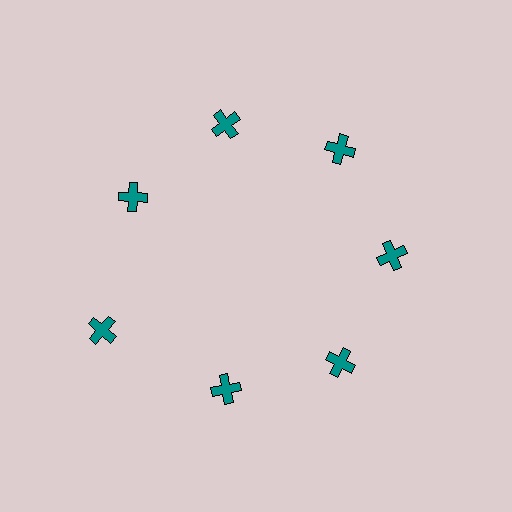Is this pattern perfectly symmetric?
No. The 7 teal crosses are arranged in a ring, but one element near the 8 o'clock position is pushed outward from the center, breaking the 7-fold rotational symmetry.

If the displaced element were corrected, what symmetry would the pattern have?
It would have 7-fold rotational symmetry — the pattern would map onto itself every 51 degrees.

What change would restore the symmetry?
The symmetry would be restored by moving it inward, back onto the ring so that all 7 crosses sit at equal angles and equal distance from the center.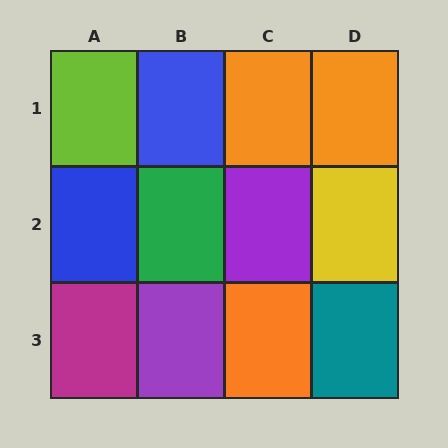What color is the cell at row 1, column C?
Orange.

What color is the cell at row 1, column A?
Lime.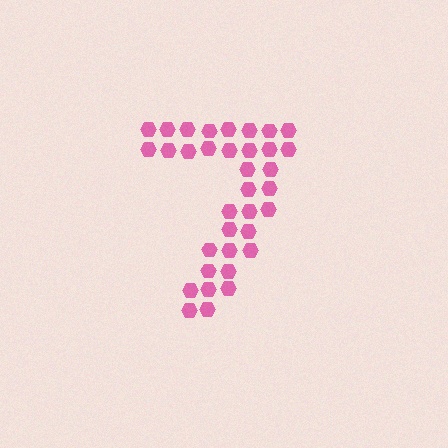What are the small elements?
The small elements are hexagons.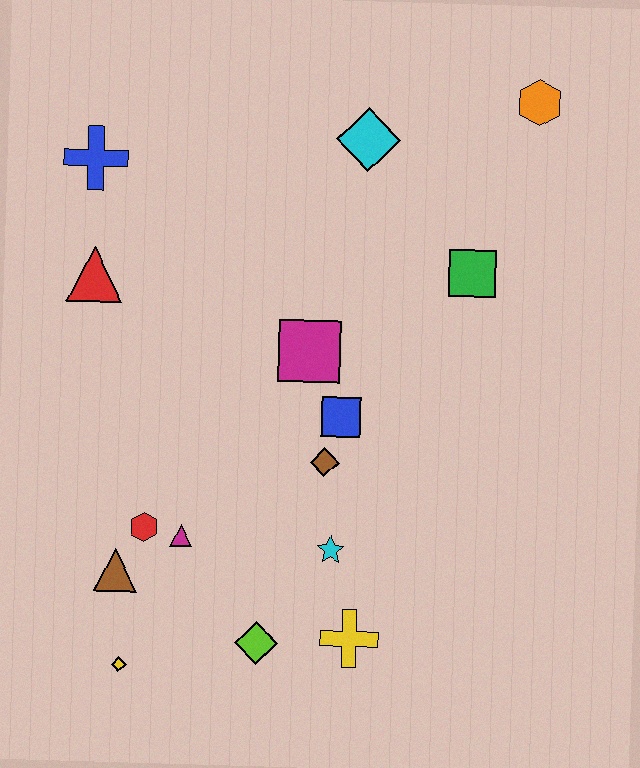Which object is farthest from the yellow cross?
The orange hexagon is farthest from the yellow cross.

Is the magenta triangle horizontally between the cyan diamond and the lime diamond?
No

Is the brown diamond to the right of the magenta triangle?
Yes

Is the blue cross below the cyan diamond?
Yes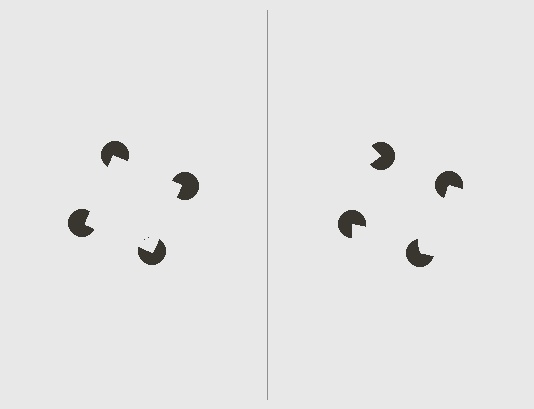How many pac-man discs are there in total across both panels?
8 — 4 on each side.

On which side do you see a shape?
An illusory square appears on the left side. On the right side the wedge cuts are rotated, so no coherent shape forms.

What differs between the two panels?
The pac-man discs are positioned identically on both sides; only the wedge orientations differ. On the left they align to a square; on the right they are misaligned.